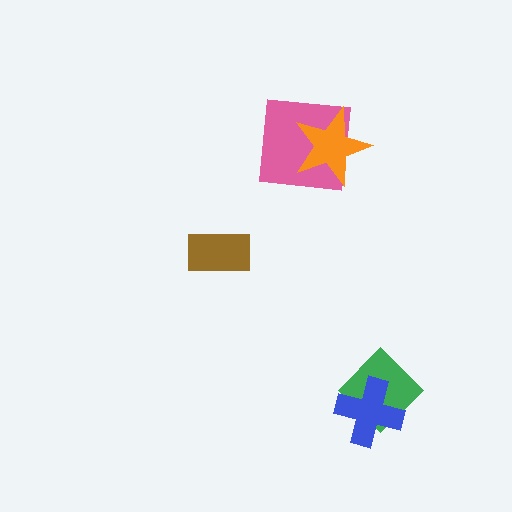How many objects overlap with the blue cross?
1 object overlaps with the blue cross.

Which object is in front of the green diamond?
The blue cross is in front of the green diamond.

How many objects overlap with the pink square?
1 object overlaps with the pink square.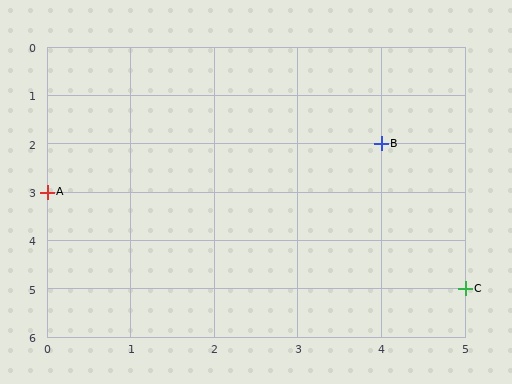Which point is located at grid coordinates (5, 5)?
Point C is at (5, 5).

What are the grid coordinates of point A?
Point A is at grid coordinates (0, 3).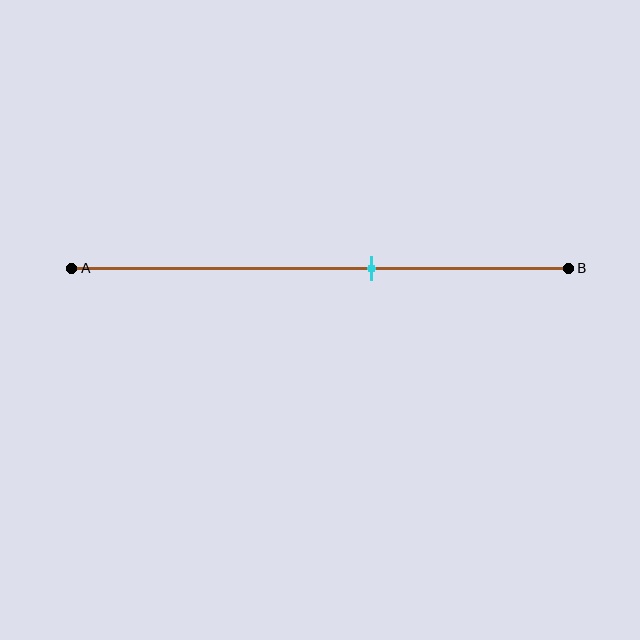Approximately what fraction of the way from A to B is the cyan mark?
The cyan mark is approximately 60% of the way from A to B.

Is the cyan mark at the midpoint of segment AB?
No, the mark is at about 60% from A, not at the 50% midpoint.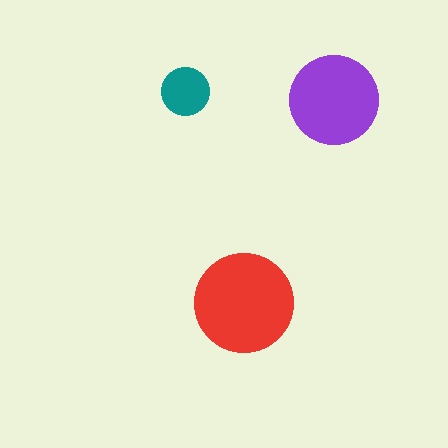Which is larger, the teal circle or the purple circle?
The purple one.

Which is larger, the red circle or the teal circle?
The red one.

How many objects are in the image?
There are 3 objects in the image.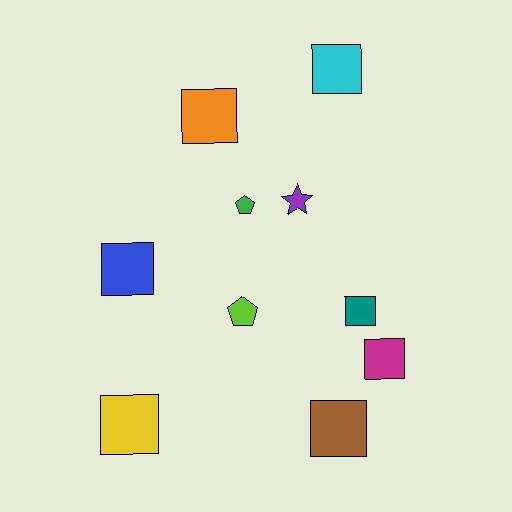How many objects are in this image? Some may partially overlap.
There are 10 objects.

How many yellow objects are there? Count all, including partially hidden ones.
There is 1 yellow object.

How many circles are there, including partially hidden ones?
There are no circles.